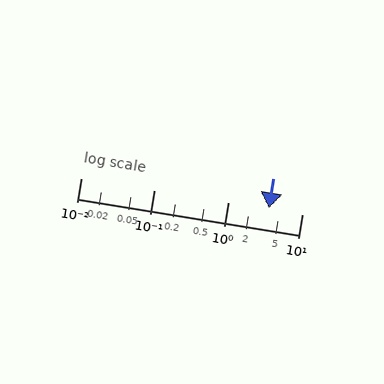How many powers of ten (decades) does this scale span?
The scale spans 3 decades, from 0.01 to 10.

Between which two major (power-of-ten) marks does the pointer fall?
The pointer is between 1 and 10.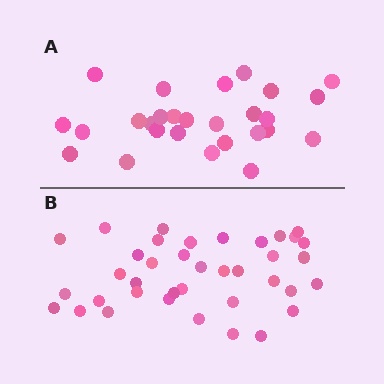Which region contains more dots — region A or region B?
Region B (the bottom region) has more dots.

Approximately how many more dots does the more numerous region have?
Region B has roughly 12 or so more dots than region A.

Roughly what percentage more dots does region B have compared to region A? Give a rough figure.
About 40% more.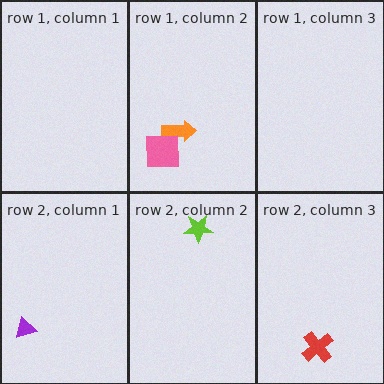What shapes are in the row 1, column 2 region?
The orange arrow, the pink square.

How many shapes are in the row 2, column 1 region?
1.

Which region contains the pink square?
The row 1, column 2 region.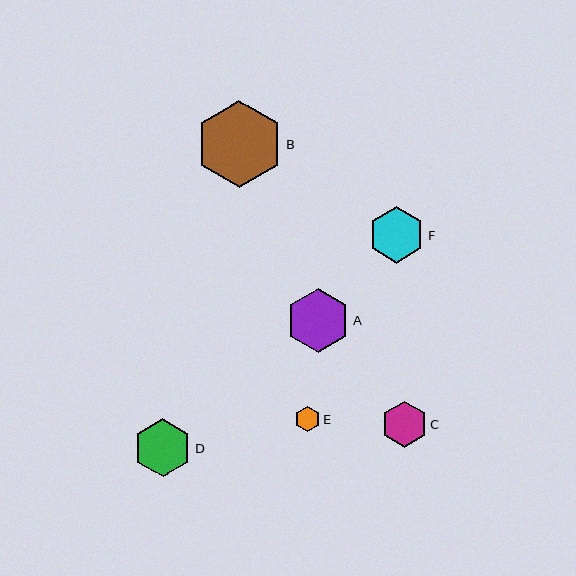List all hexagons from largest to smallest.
From largest to smallest: B, A, D, F, C, E.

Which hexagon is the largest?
Hexagon B is the largest with a size of approximately 88 pixels.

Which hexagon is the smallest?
Hexagon E is the smallest with a size of approximately 25 pixels.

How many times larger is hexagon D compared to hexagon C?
Hexagon D is approximately 1.3 times the size of hexagon C.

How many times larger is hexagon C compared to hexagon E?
Hexagon C is approximately 1.8 times the size of hexagon E.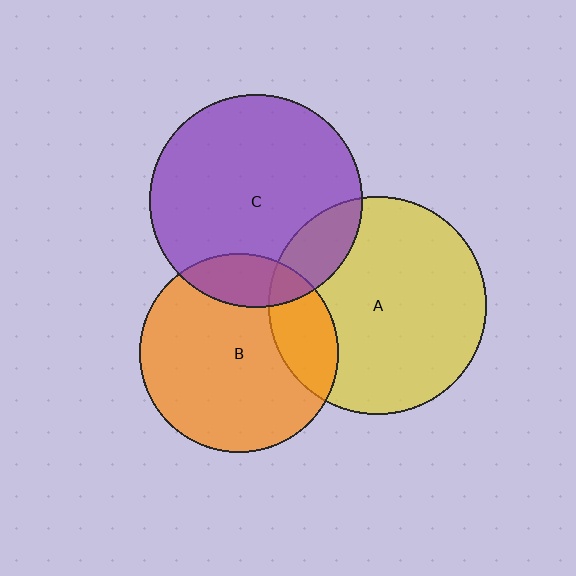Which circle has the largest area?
Circle A (yellow).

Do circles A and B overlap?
Yes.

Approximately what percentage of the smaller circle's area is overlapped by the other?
Approximately 20%.